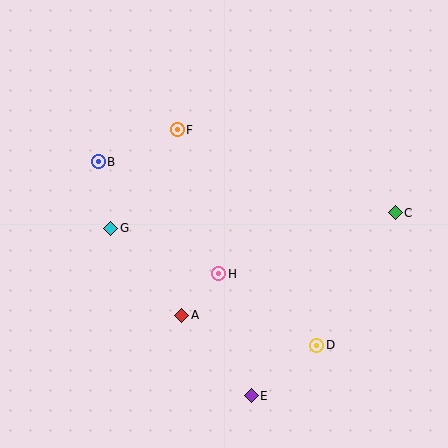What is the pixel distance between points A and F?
The distance between A and F is 186 pixels.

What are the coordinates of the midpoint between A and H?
The midpoint between A and H is at (200, 295).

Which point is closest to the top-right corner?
Point C is closest to the top-right corner.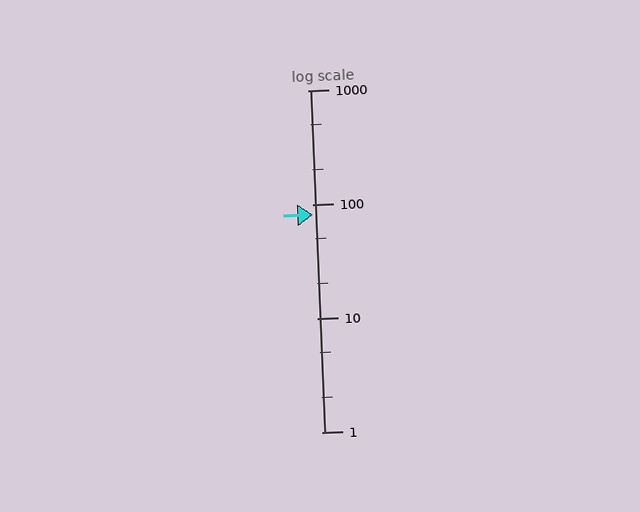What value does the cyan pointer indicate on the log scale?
The pointer indicates approximately 81.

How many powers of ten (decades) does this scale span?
The scale spans 3 decades, from 1 to 1000.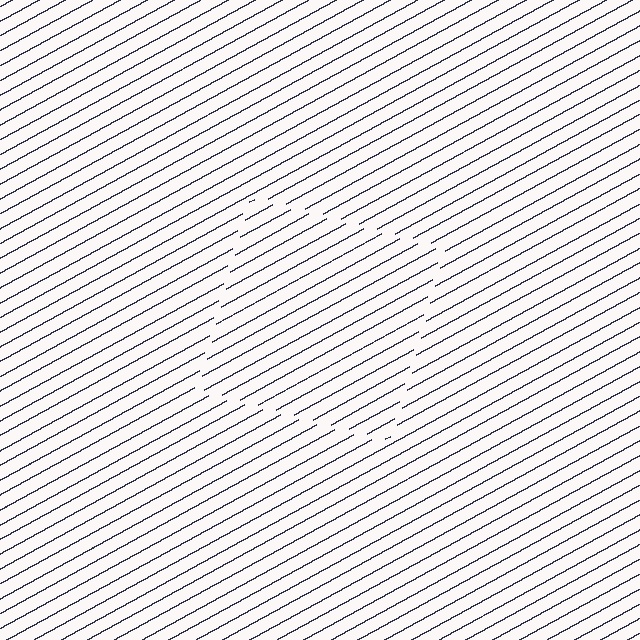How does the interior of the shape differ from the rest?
The interior of the shape contains the same grating, shifted by half a period — the contour is defined by the phase discontinuity where line-ends from the inner and outer gratings abut.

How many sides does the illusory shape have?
4 sides — the line-ends trace a square.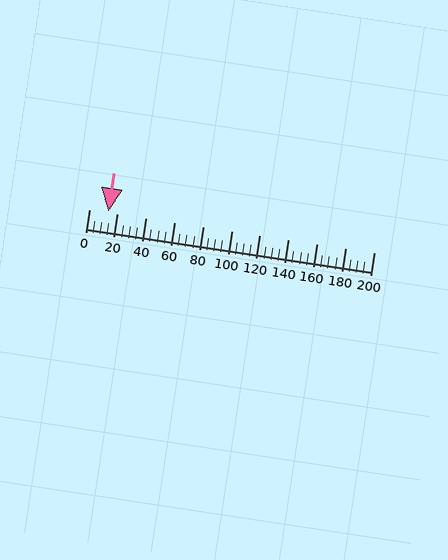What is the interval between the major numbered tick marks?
The major tick marks are spaced 20 units apart.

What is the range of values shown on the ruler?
The ruler shows values from 0 to 200.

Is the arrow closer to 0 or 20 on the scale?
The arrow is closer to 20.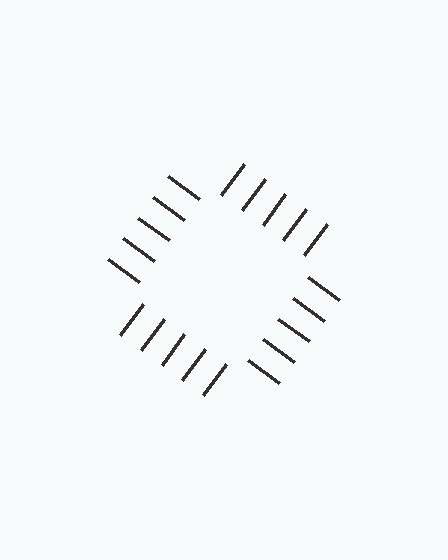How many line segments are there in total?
20 — 5 along each of the 4 edges.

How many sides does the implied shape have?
4 sides — the line-ends trace a square.